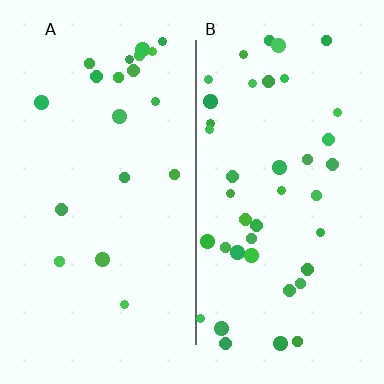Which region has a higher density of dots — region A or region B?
B (the right).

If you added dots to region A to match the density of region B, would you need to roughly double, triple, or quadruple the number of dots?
Approximately double.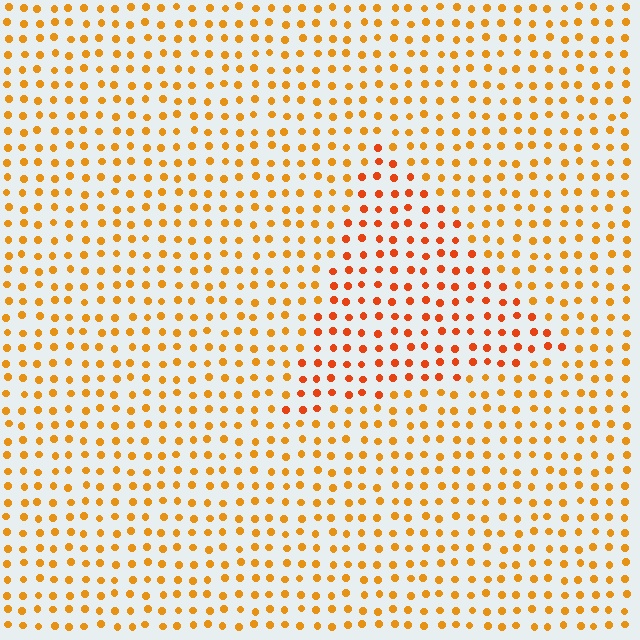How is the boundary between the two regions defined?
The boundary is defined purely by a slight shift in hue (about 23 degrees). Spacing, size, and orientation are identical on both sides.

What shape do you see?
I see a triangle.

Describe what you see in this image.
The image is filled with small orange elements in a uniform arrangement. A triangle-shaped region is visible where the elements are tinted to a slightly different hue, forming a subtle color boundary.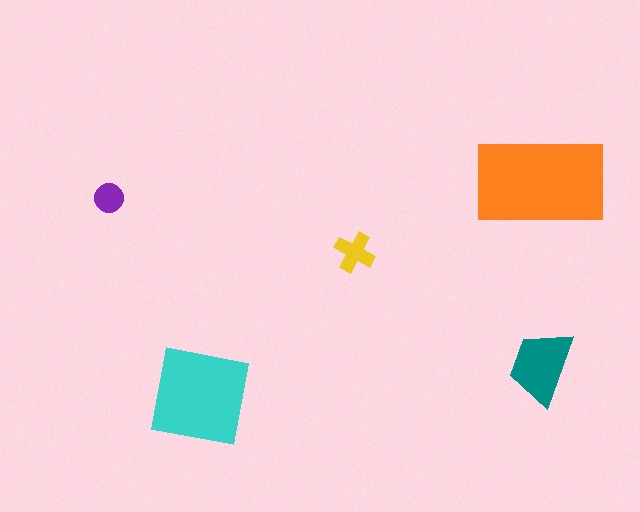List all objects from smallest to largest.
The purple circle, the yellow cross, the teal trapezoid, the cyan square, the orange rectangle.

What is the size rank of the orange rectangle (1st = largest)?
1st.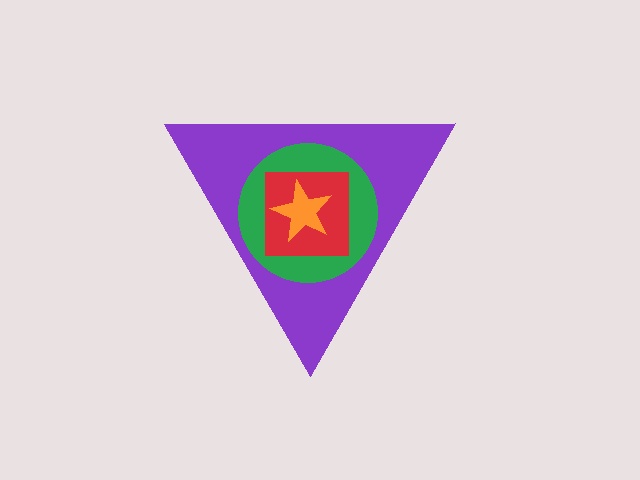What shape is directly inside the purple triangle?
The green circle.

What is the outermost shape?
The purple triangle.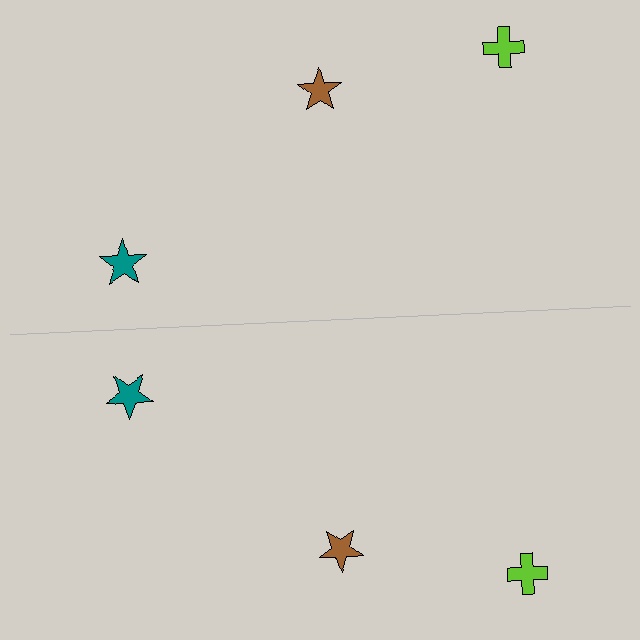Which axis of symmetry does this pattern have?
The pattern has a horizontal axis of symmetry running through the center of the image.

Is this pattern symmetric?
Yes, this pattern has bilateral (reflection) symmetry.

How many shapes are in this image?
There are 6 shapes in this image.